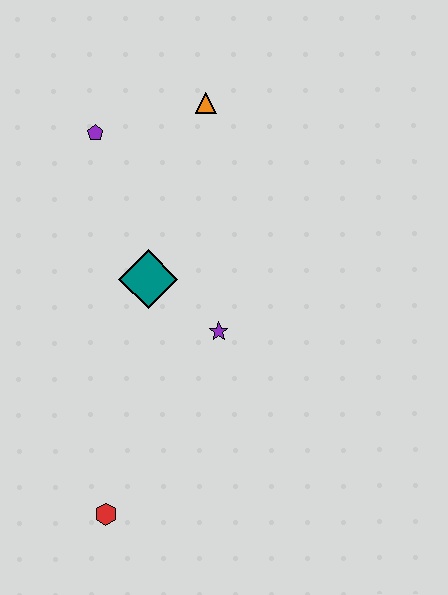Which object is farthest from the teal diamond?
The red hexagon is farthest from the teal diamond.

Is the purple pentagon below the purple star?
No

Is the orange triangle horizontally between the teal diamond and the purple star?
Yes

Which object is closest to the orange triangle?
The purple pentagon is closest to the orange triangle.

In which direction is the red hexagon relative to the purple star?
The red hexagon is below the purple star.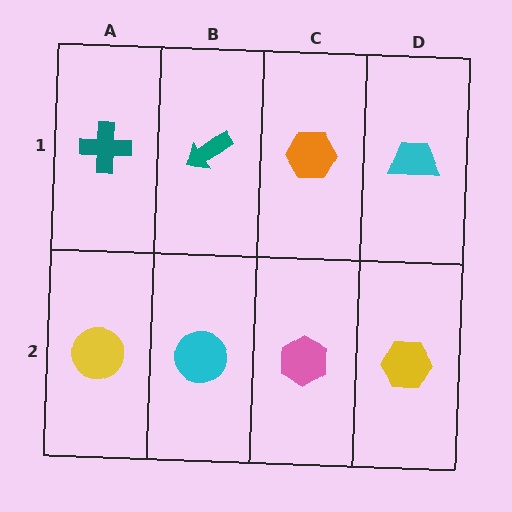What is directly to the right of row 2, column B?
A pink hexagon.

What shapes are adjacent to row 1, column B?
A cyan circle (row 2, column B), a teal cross (row 1, column A), an orange hexagon (row 1, column C).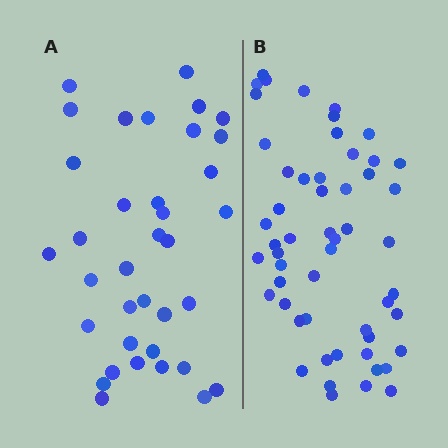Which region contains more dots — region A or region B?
Region B (the right region) has more dots.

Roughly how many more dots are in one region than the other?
Region B has approximately 20 more dots than region A.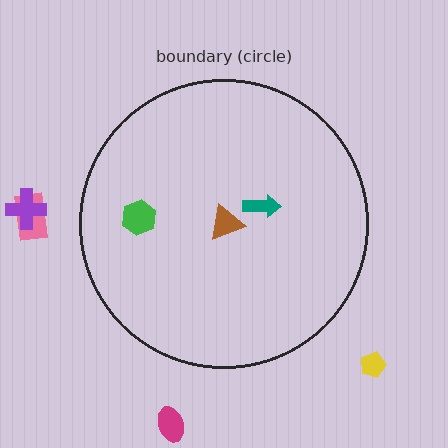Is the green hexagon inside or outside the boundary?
Inside.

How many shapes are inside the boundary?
3 inside, 4 outside.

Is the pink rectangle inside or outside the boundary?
Outside.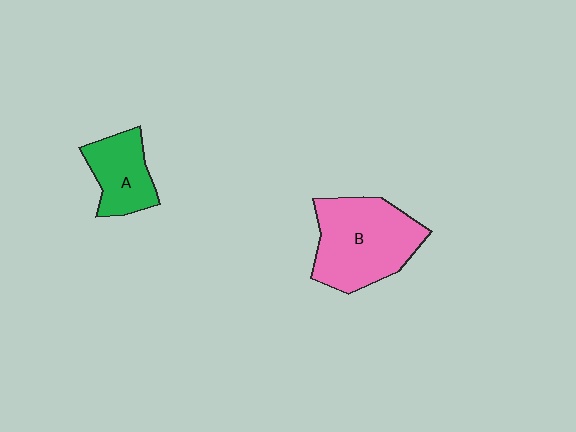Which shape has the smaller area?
Shape A (green).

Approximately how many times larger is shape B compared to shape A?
Approximately 1.8 times.